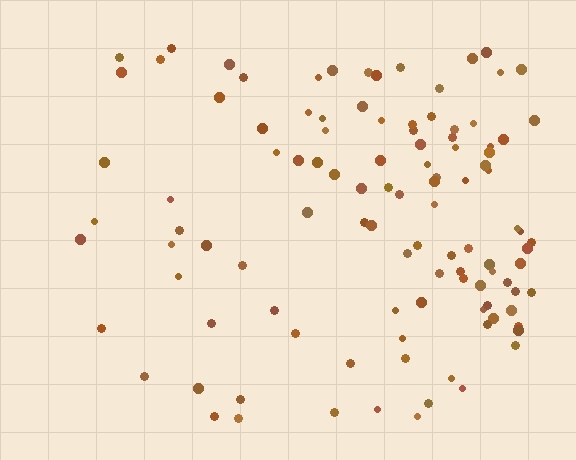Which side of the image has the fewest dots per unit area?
The left.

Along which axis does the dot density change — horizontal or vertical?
Horizontal.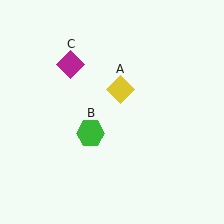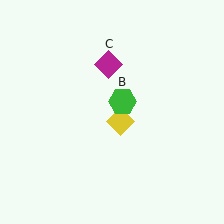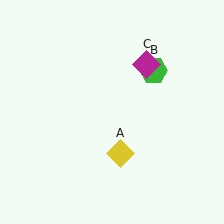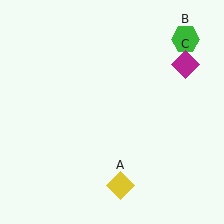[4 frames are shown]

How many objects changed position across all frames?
3 objects changed position: yellow diamond (object A), green hexagon (object B), magenta diamond (object C).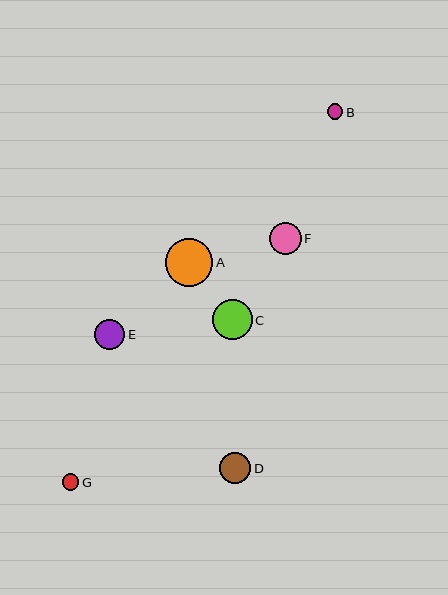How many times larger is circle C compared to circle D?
Circle C is approximately 1.3 times the size of circle D.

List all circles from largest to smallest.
From largest to smallest: A, C, F, D, E, G, B.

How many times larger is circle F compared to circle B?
Circle F is approximately 2.0 times the size of circle B.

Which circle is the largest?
Circle A is the largest with a size of approximately 47 pixels.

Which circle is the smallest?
Circle B is the smallest with a size of approximately 16 pixels.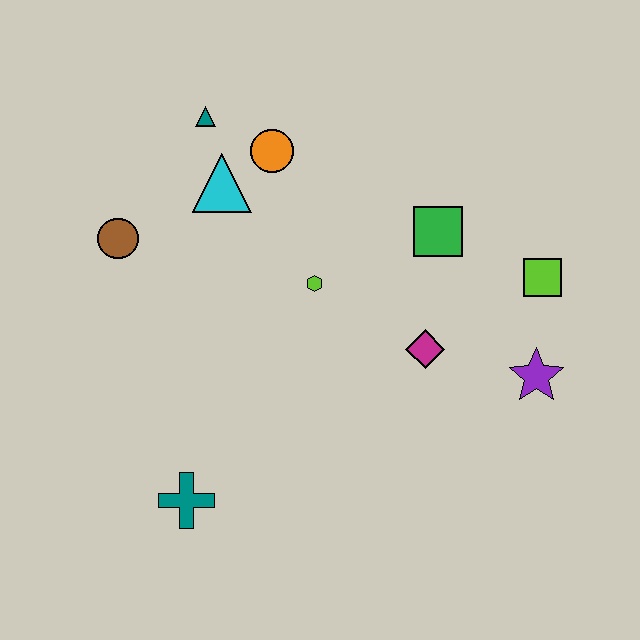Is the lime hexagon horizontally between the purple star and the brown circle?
Yes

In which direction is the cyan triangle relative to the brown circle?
The cyan triangle is to the right of the brown circle.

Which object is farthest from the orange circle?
The teal cross is farthest from the orange circle.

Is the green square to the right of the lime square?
No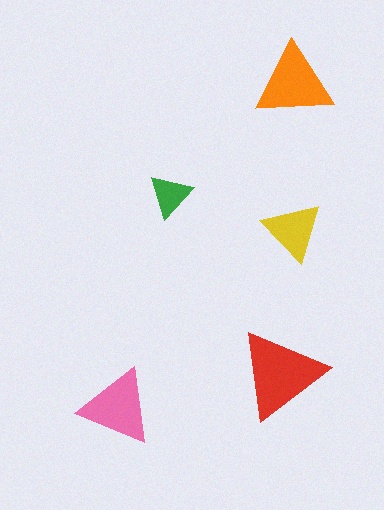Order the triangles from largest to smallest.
the red one, the orange one, the pink one, the yellow one, the green one.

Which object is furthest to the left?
The pink triangle is leftmost.